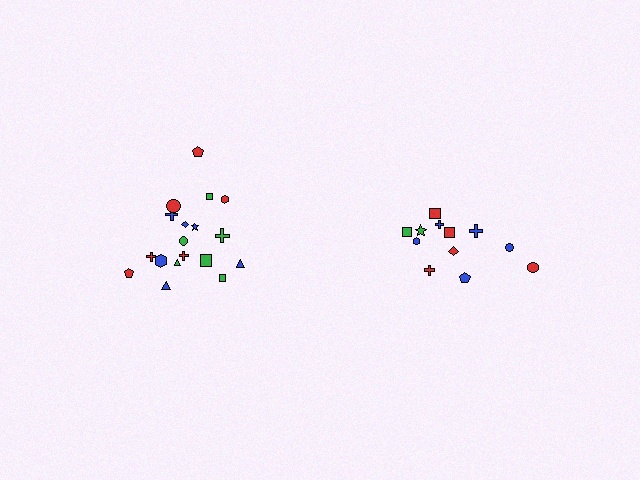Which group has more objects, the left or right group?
The left group.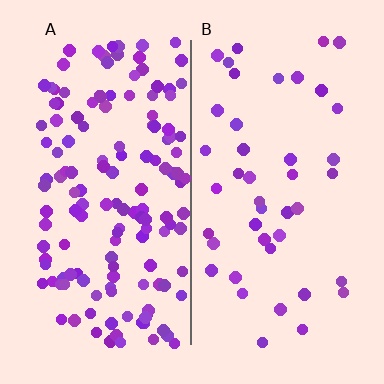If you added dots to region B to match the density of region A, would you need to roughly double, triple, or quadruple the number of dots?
Approximately triple.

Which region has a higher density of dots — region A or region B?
A (the left).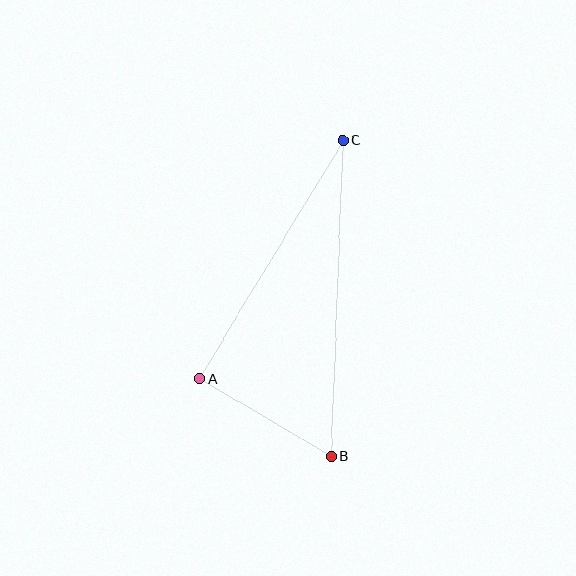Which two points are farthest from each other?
Points B and C are farthest from each other.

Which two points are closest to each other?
Points A and B are closest to each other.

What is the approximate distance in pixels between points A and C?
The distance between A and C is approximately 278 pixels.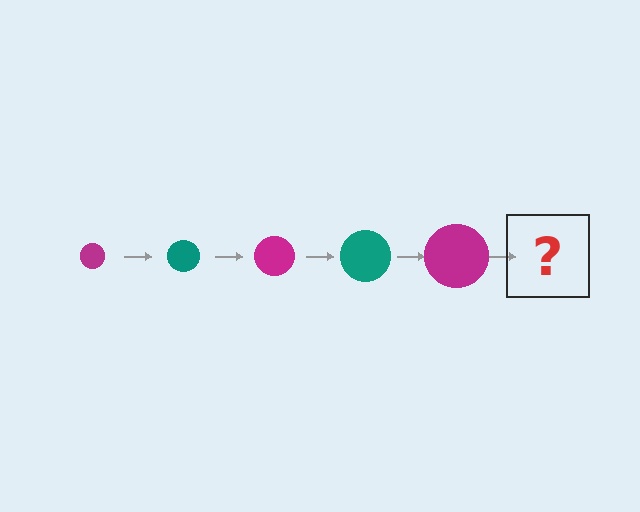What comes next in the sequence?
The next element should be a teal circle, larger than the previous one.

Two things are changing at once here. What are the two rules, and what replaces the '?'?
The two rules are that the circle grows larger each step and the color cycles through magenta and teal. The '?' should be a teal circle, larger than the previous one.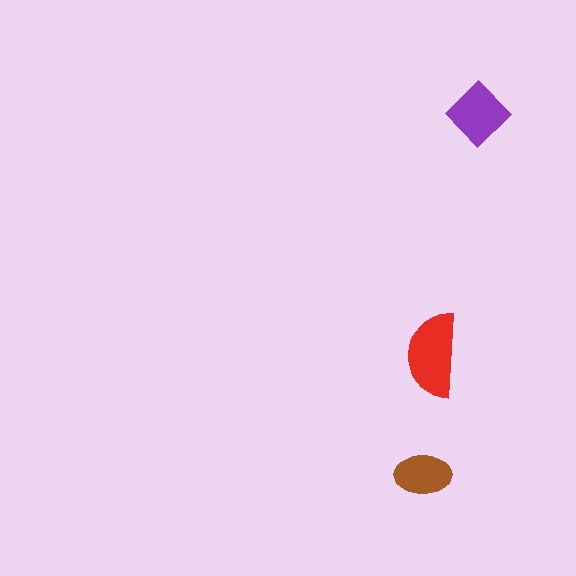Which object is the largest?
The red semicircle.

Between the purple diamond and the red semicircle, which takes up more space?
The red semicircle.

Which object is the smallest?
The brown ellipse.